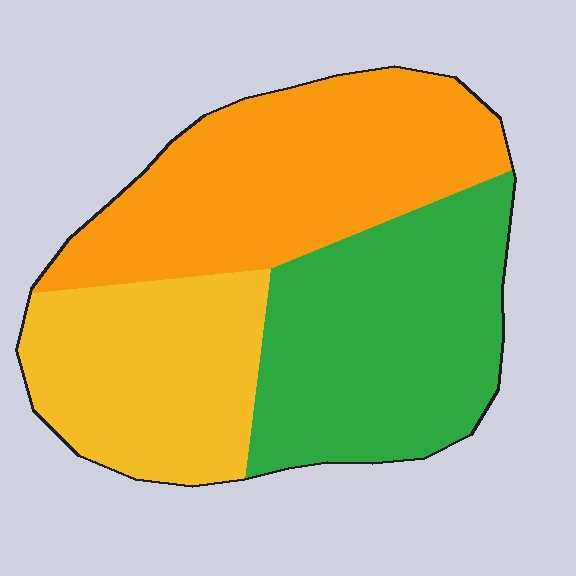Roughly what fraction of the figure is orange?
Orange covers 37% of the figure.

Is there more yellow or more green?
Green.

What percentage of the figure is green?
Green takes up about three eighths (3/8) of the figure.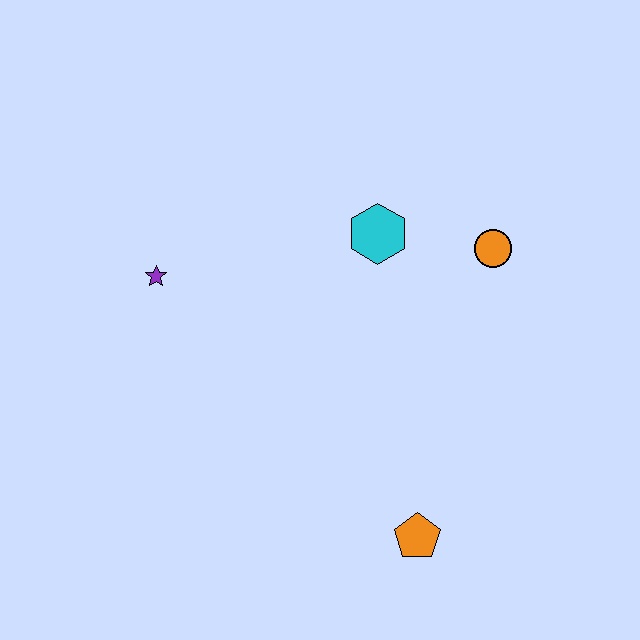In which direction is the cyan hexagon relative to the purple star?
The cyan hexagon is to the right of the purple star.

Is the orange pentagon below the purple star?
Yes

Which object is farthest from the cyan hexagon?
The orange pentagon is farthest from the cyan hexagon.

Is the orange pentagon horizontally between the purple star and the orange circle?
Yes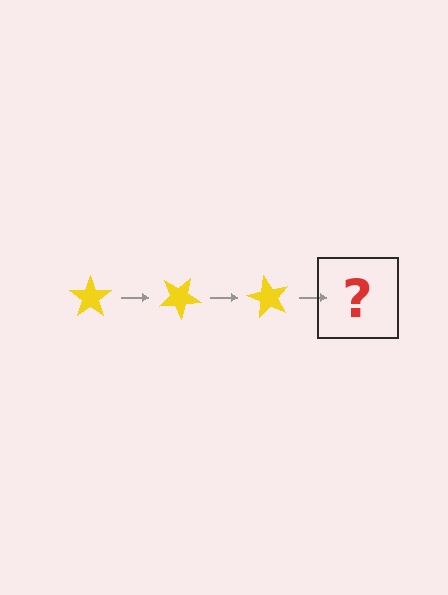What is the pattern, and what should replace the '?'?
The pattern is that the star rotates 30 degrees each step. The '?' should be a yellow star rotated 90 degrees.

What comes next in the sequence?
The next element should be a yellow star rotated 90 degrees.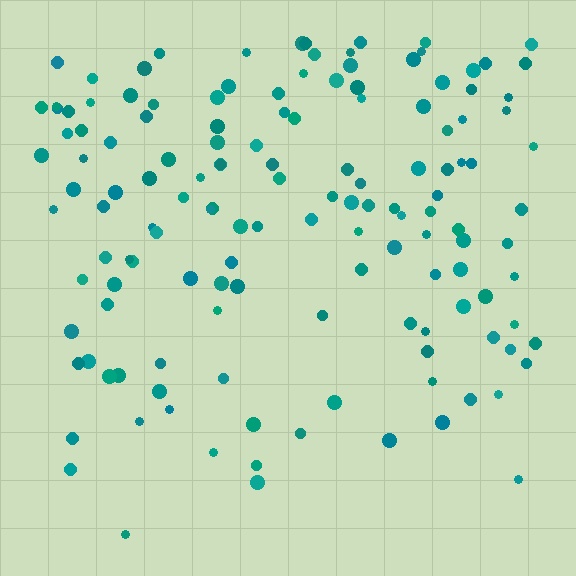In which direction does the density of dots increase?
From bottom to top, with the top side densest.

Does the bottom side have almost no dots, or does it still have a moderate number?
Still a moderate number, just noticeably fewer than the top.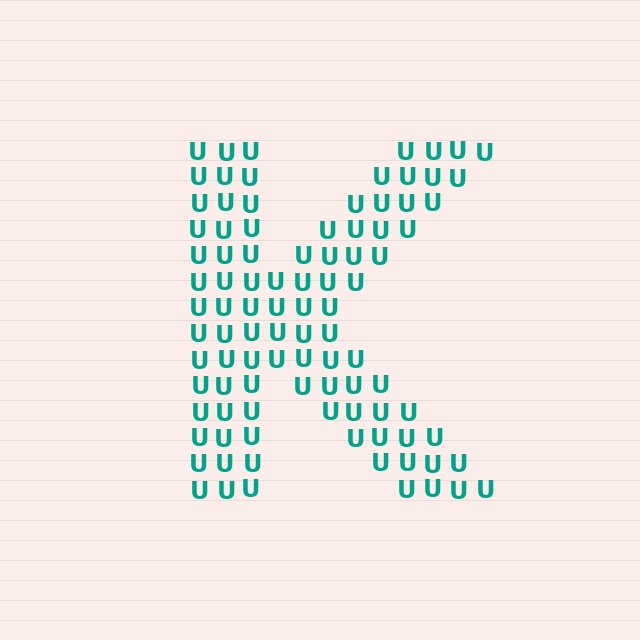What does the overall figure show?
The overall figure shows the letter K.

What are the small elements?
The small elements are letter U's.